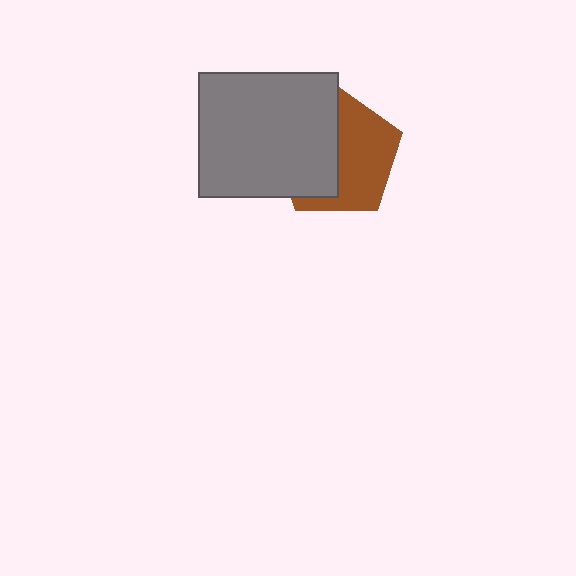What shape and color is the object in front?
The object in front is a gray rectangle.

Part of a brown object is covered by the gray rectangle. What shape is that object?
It is a pentagon.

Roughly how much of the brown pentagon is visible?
About half of it is visible (roughly 52%).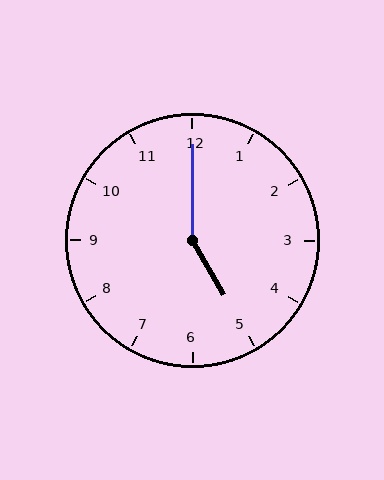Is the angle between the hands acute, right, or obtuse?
It is obtuse.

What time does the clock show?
5:00.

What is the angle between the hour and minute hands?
Approximately 150 degrees.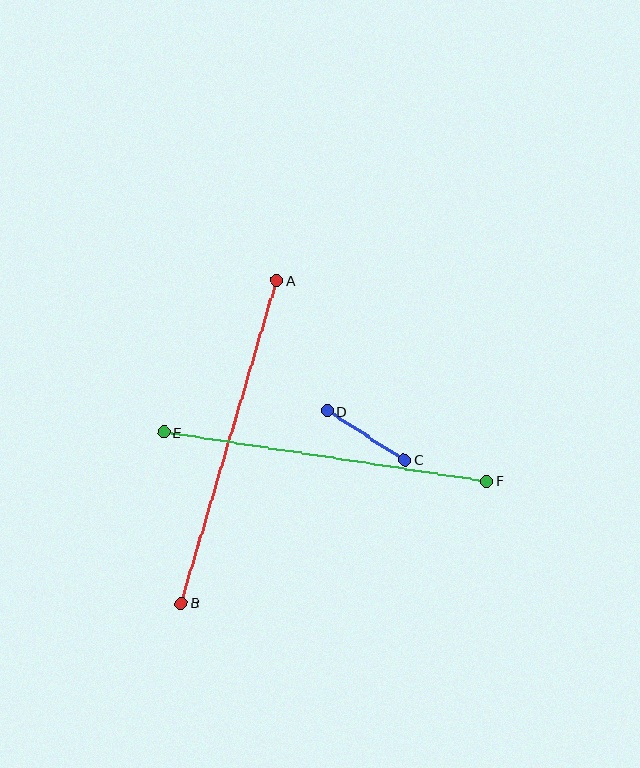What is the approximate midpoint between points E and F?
The midpoint is at approximately (326, 457) pixels.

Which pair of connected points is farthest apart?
Points A and B are farthest apart.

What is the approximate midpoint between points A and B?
The midpoint is at approximately (229, 442) pixels.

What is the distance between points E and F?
The distance is approximately 327 pixels.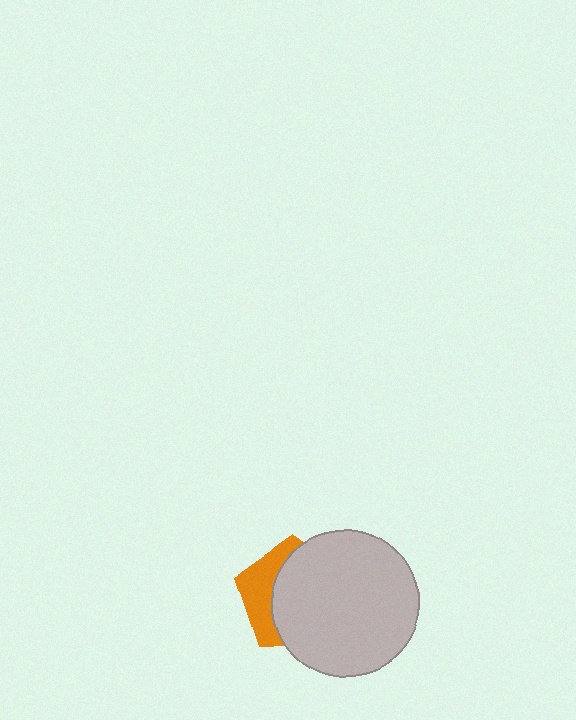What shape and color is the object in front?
The object in front is a light gray circle.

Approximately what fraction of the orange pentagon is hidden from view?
Roughly 67% of the orange pentagon is hidden behind the light gray circle.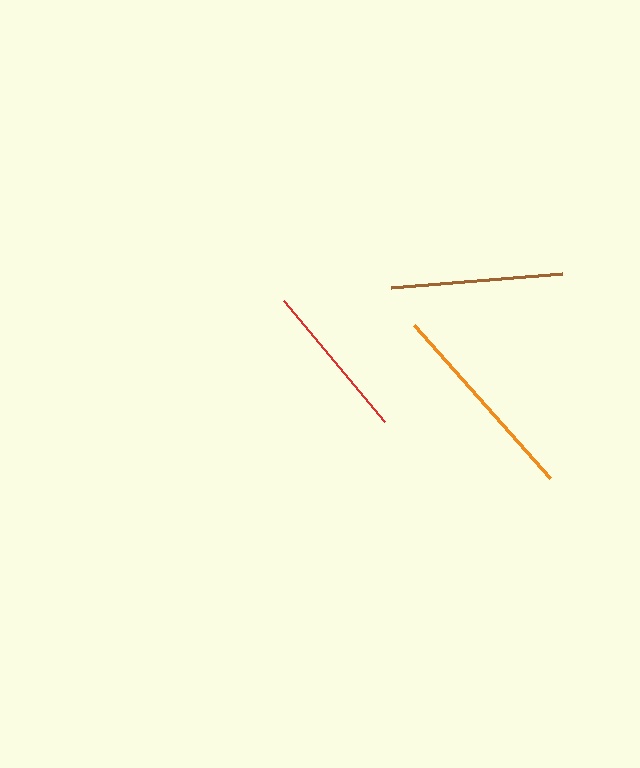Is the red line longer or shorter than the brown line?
The brown line is longer than the red line.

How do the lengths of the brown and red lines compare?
The brown and red lines are approximately the same length.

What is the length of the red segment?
The red segment is approximately 158 pixels long.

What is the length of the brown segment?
The brown segment is approximately 171 pixels long.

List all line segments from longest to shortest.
From longest to shortest: orange, brown, red.